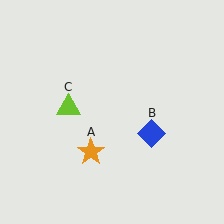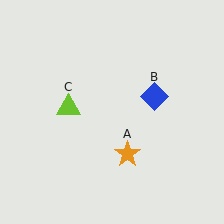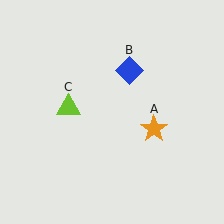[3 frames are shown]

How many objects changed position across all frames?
2 objects changed position: orange star (object A), blue diamond (object B).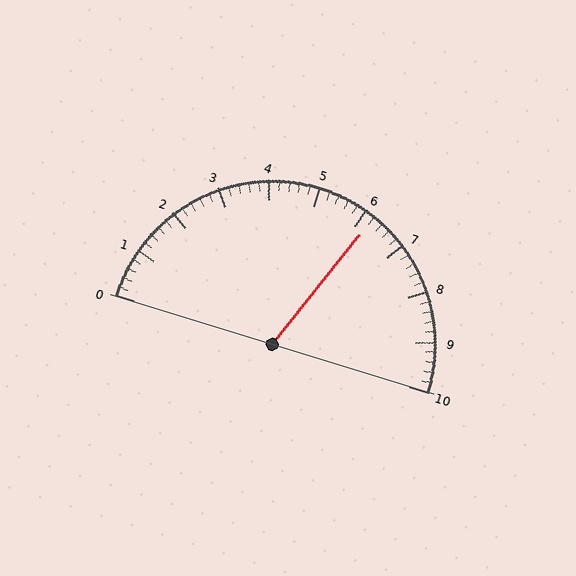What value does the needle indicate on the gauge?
The needle indicates approximately 6.2.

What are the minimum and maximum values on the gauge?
The gauge ranges from 0 to 10.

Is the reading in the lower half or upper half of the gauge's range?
The reading is in the upper half of the range (0 to 10).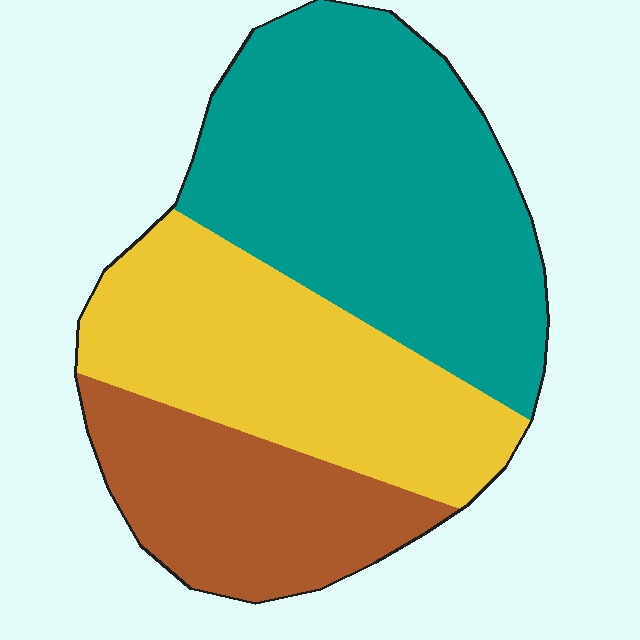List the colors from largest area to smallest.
From largest to smallest: teal, yellow, brown.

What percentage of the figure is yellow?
Yellow covers roughly 30% of the figure.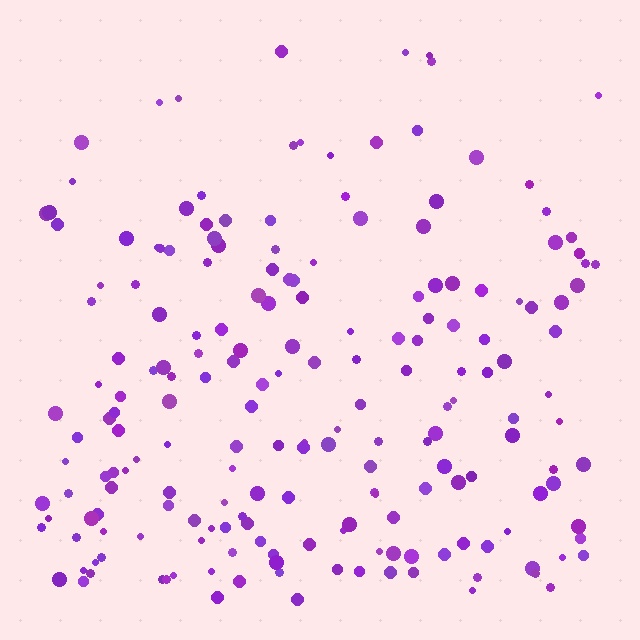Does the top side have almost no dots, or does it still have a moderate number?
Still a moderate number, just noticeably fewer than the bottom.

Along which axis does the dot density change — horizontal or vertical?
Vertical.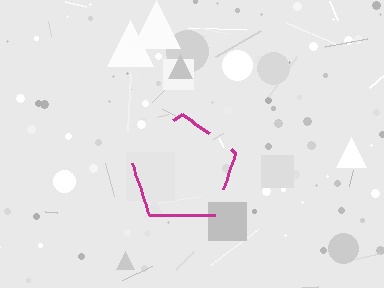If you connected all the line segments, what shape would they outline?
They would outline a pentagon.